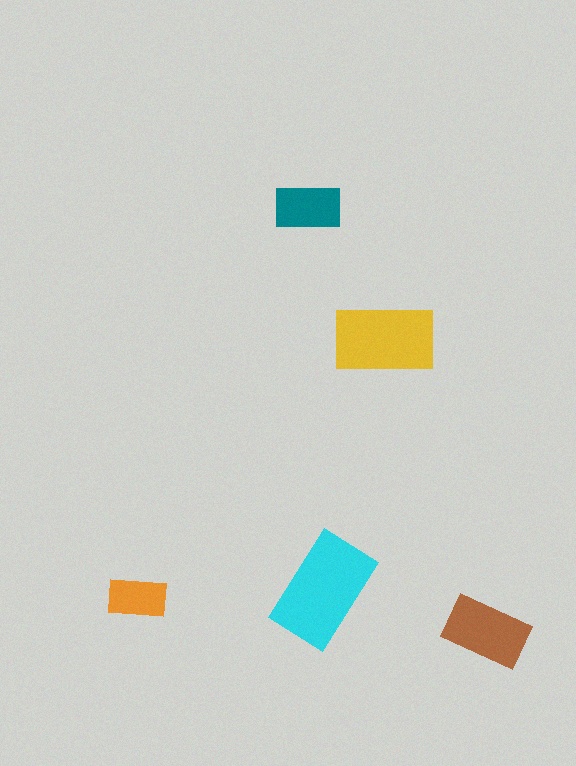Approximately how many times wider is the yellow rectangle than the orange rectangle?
About 1.5 times wider.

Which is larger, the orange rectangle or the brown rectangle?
The brown one.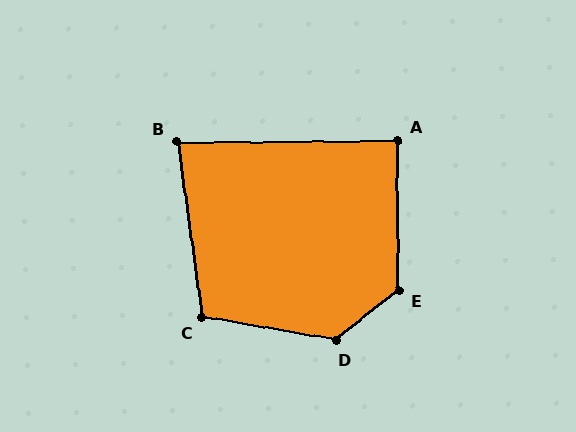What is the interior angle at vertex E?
Approximately 128 degrees (obtuse).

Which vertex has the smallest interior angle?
B, at approximately 82 degrees.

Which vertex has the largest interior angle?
D, at approximately 132 degrees.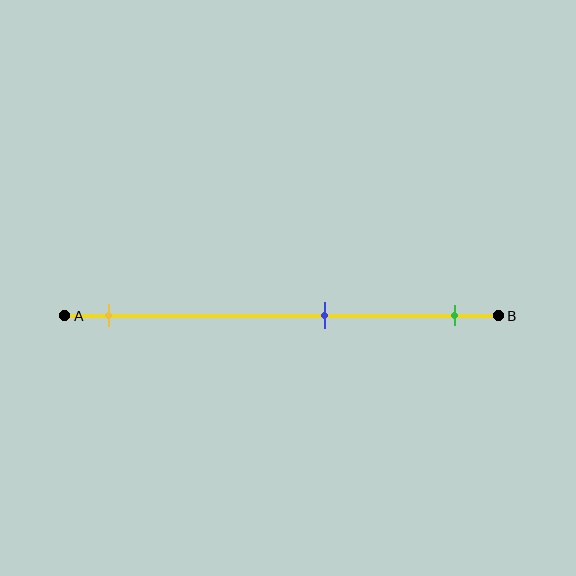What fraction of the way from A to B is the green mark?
The green mark is approximately 90% (0.9) of the way from A to B.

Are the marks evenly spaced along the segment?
No, the marks are not evenly spaced.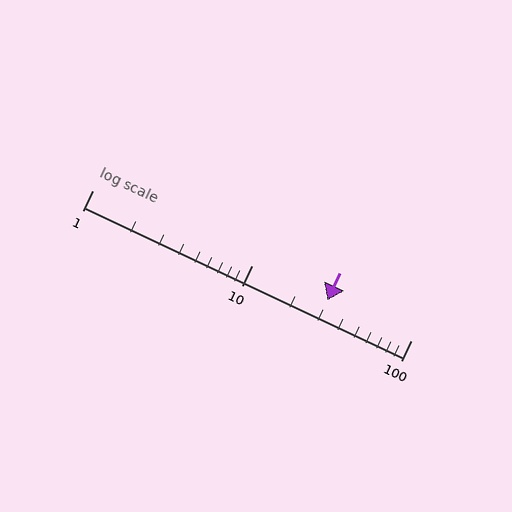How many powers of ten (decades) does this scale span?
The scale spans 2 decades, from 1 to 100.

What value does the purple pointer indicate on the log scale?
The pointer indicates approximately 30.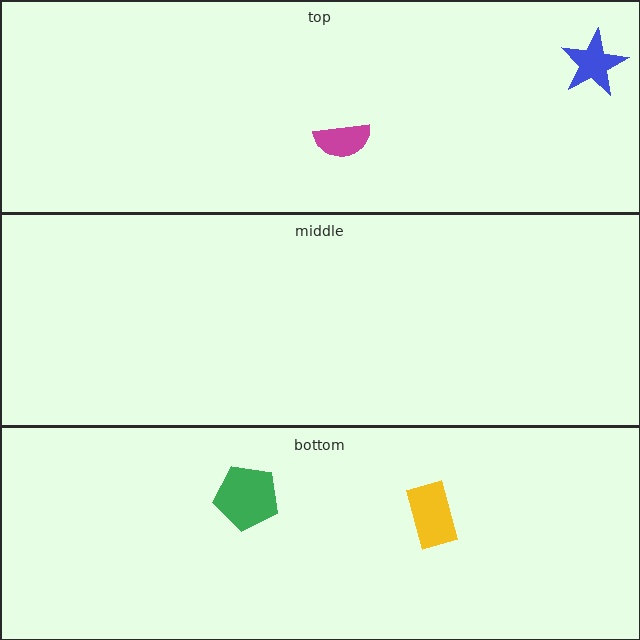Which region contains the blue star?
The top region.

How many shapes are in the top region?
2.